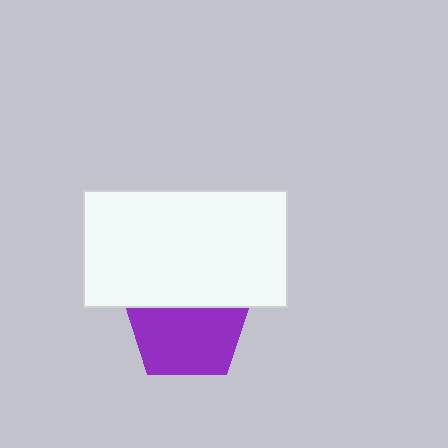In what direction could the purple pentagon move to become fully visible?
The purple pentagon could move down. That would shift it out from behind the white rectangle entirely.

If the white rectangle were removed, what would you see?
You would see the complete purple pentagon.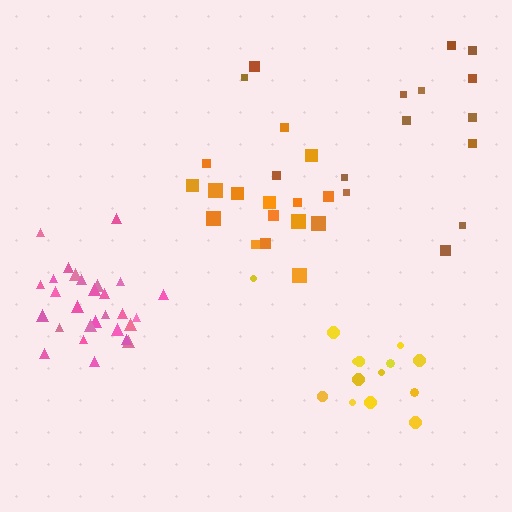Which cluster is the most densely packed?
Pink.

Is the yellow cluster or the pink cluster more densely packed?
Pink.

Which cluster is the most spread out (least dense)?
Brown.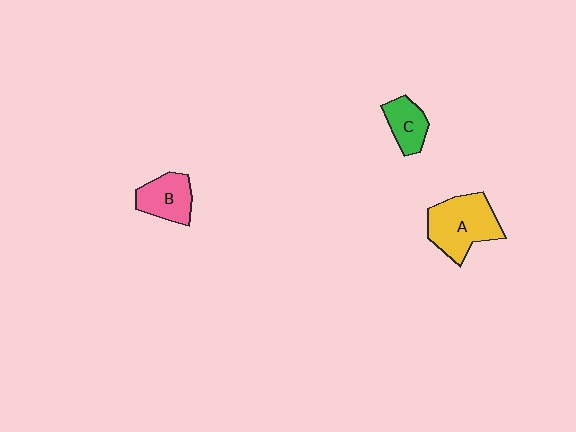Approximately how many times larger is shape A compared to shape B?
Approximately 1.6 times.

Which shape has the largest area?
Shape A (yellow).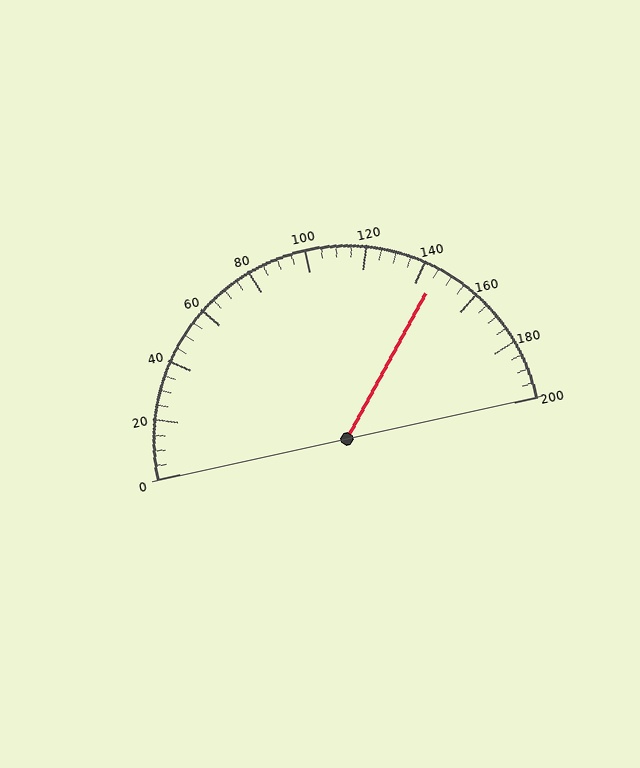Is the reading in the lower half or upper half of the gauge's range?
The reading is in the upper half of the range (0 to 200).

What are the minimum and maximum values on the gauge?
The gauge ranges from 0 to 200.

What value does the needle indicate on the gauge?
The needle indicates approximately 145.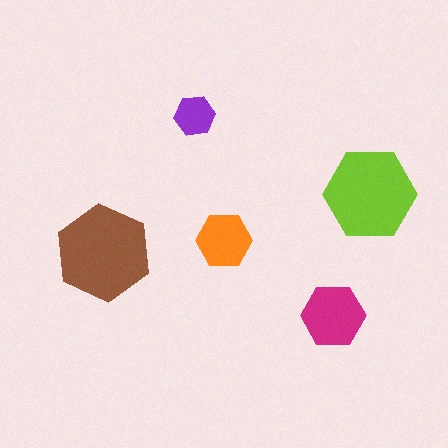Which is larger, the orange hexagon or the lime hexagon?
The lime one.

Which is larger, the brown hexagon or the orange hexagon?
The brown one.